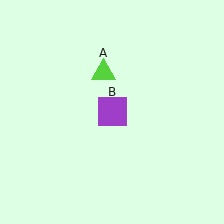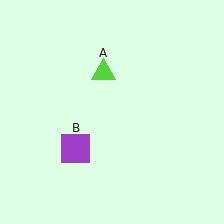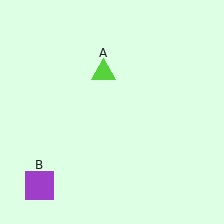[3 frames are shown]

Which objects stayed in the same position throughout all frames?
Lime triangle (object A) remained stationary.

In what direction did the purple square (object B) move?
The purple square (object B) moved down and to the left.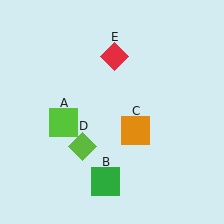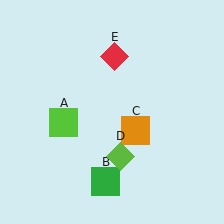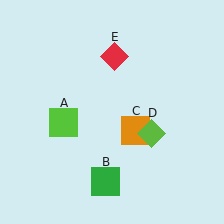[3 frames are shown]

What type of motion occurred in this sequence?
The lime diamond (object D) rotated counterclockwise around the center of the scene.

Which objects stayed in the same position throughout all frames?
Lime square (object A) and green square (object B) and orange square (object C) and red diamond (object E) remained stationary.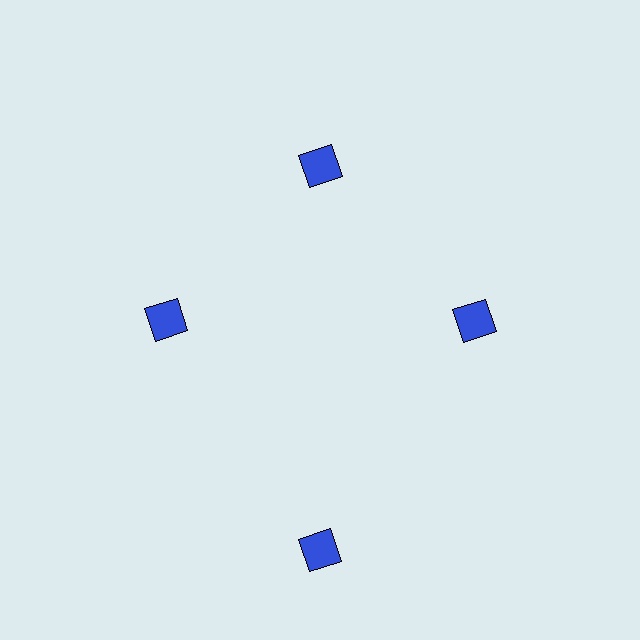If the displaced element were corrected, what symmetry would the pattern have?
It would have 4-fold rotational symmetry — the pattern would map onto itself every 90 degrees.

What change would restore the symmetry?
The symmetry would be restored by moving it inward, back onto the ring so that all 4 diamonds sit at equal angles and equal distance from the center.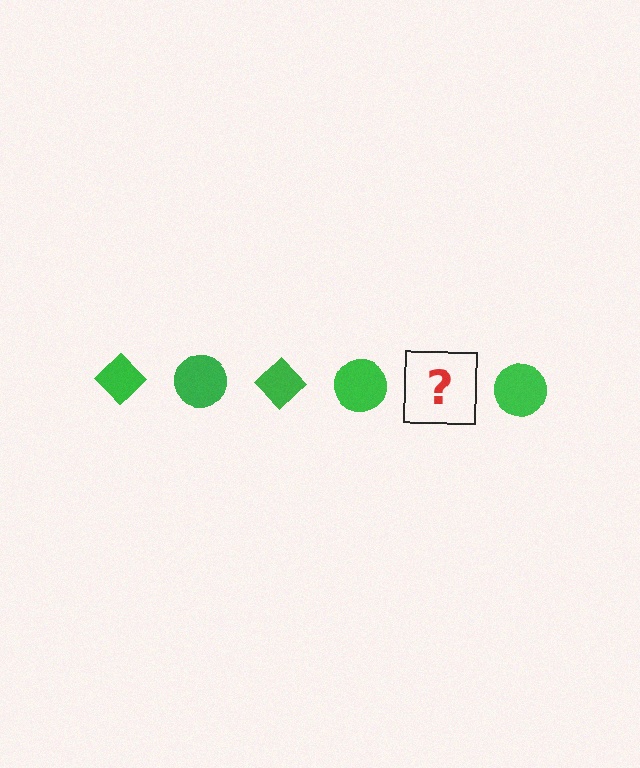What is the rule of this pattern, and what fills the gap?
The rule is that the pattern cycles through diamond, circle shapes in green. The gap should be filled with a green diamond.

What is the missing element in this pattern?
The missing element is a green diamond.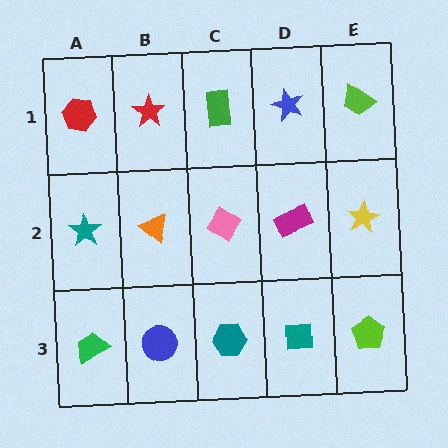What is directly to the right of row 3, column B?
A teal hexagon.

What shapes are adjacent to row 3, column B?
An orange triangle (row 2, column B), a green trapezoid (row 3, column A), a teal hexagon (row 3, column C).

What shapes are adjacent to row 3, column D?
A magenta rectangle (row 2, column D), a teal hexagon (row 3, column C), a lime pentagon (row 3, column E).